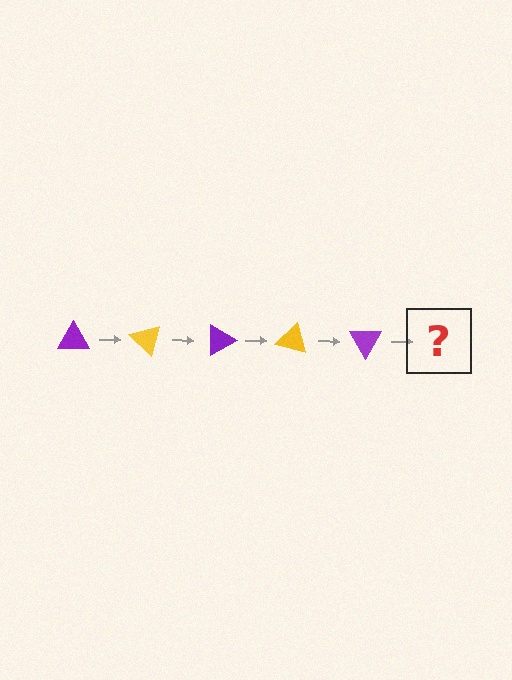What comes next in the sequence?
The next element should be a yellow triangle, rotated 225 degrees from the start.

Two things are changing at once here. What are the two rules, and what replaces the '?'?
The two rules are that it rotates 45 degrees each step and the color cycles through purple and yellow. The '?' should be a yellow triangle, rotated 225 degrees from the start.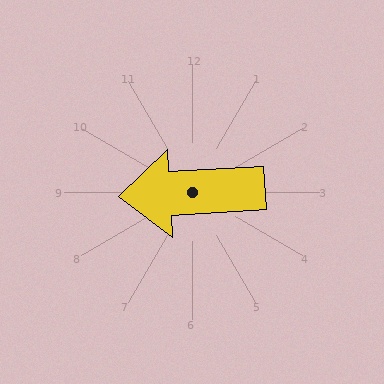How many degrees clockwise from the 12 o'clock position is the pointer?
Approximately 267 degrees.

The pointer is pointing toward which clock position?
Roughly 9 o'clock.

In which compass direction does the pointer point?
West.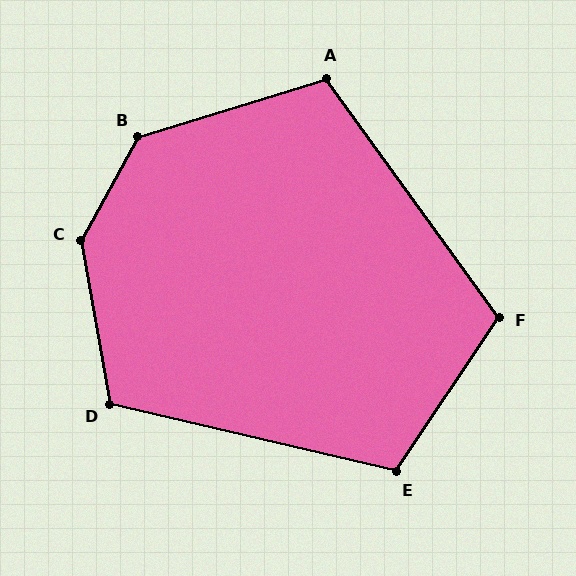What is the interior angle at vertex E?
Approximately 111 degrees (obtuse).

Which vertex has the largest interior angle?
C, at approximately 141 degrees.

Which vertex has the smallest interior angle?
A, at approximately 109 degrees.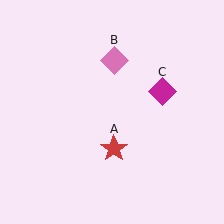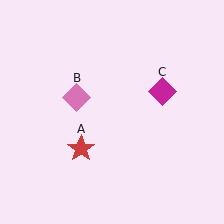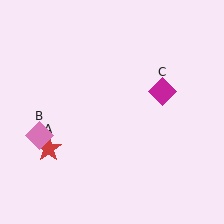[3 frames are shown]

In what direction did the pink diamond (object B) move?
The pink diamond (object B) moved down and to the left.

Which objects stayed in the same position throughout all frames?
Magenta diamond (object C) remained stationary.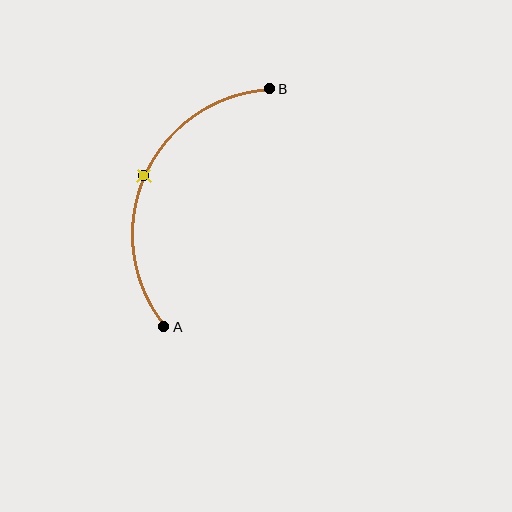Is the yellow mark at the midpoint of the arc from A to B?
Yes. The yellow mark lies on the arc at equal arc-length from both A and B — it is the arc midpoint.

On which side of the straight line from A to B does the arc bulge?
The arc bulges to the left of the straight line connecting A and B.